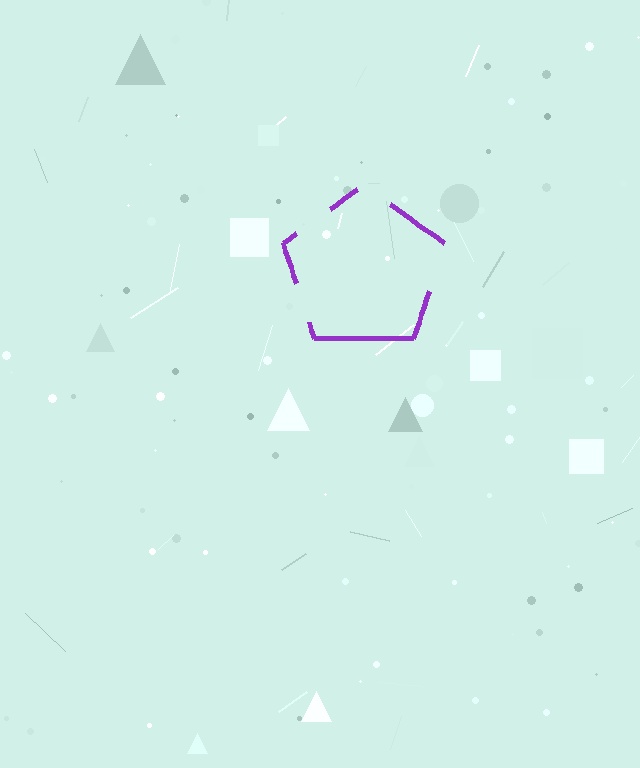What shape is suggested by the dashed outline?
The dashed outline suggests a pentagon.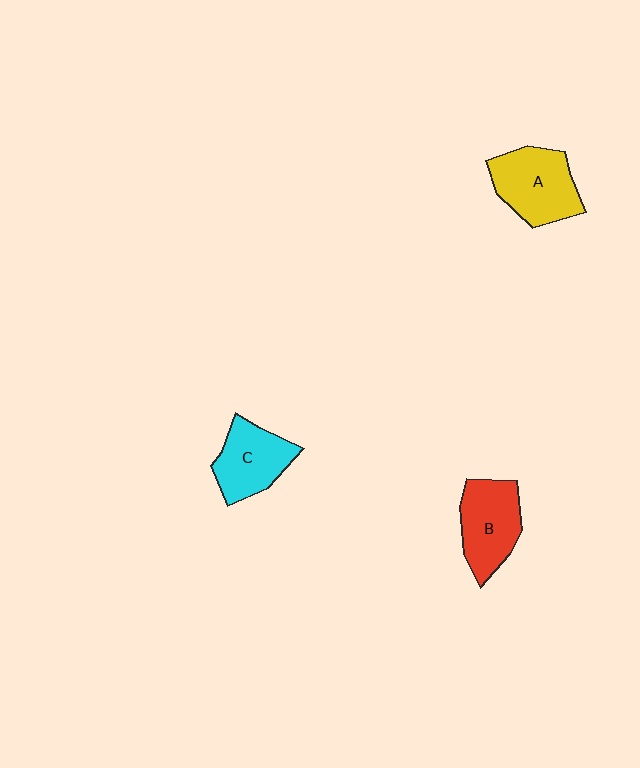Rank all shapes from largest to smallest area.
From largest to smallest: A (yellow), B (red), C (cyan).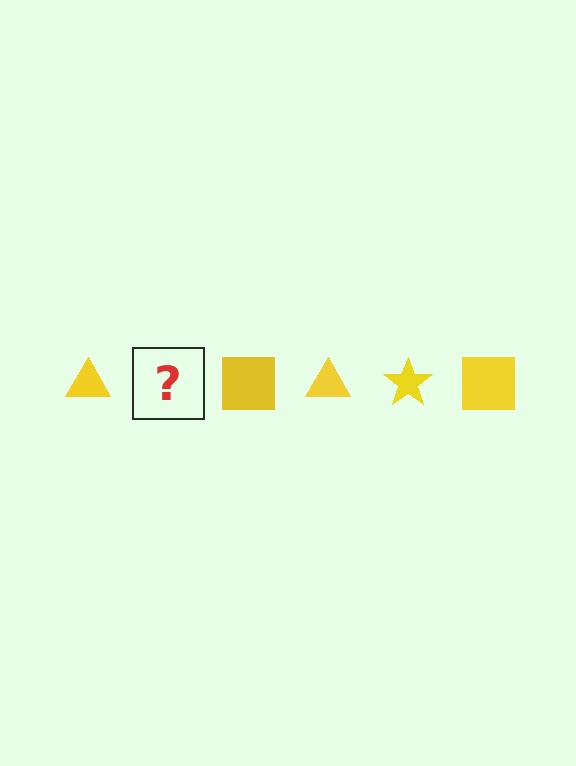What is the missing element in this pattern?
The missing element is a yellow star.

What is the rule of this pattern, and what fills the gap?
The rule is that the pattern cycles through triangle, star, square shapes in yellow. The gap should be filled with a yellow star.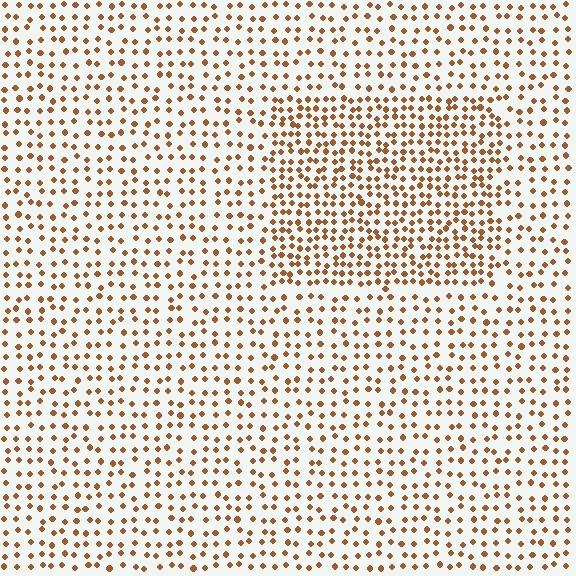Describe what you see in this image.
The image contains small brown elements arranged at two different densities. A rectangle-shaped region is visible where the elements are more densely packed than the surrounding area.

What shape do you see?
I see a rectangle.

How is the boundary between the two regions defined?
The boundary is defined by a change in element density (approximately 1.8x ratio). All elements are the same color, size, and shape.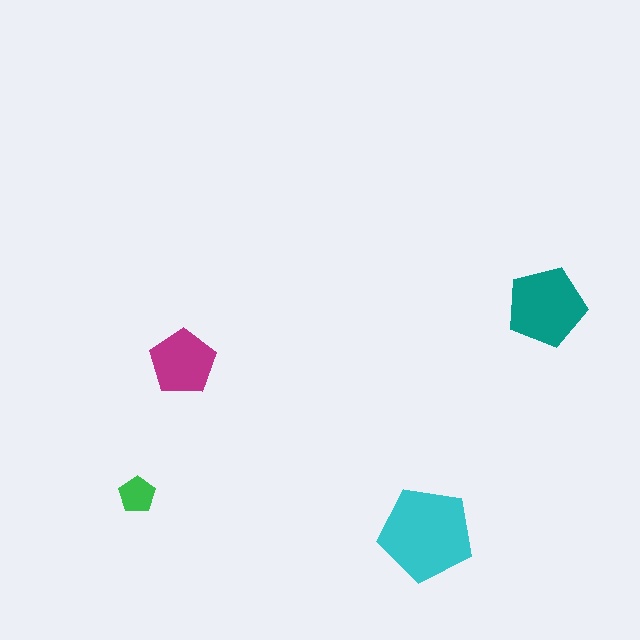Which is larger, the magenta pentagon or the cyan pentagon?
The cyan one.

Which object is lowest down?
The cyan pentagon is bottommost.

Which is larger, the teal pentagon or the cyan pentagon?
The cyan one.